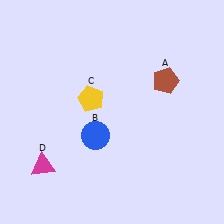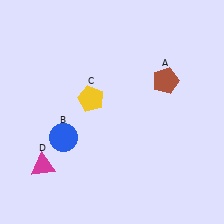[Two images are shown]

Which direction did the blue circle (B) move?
The blue circle (B) moved left.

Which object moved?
The blue circle (B) moved left.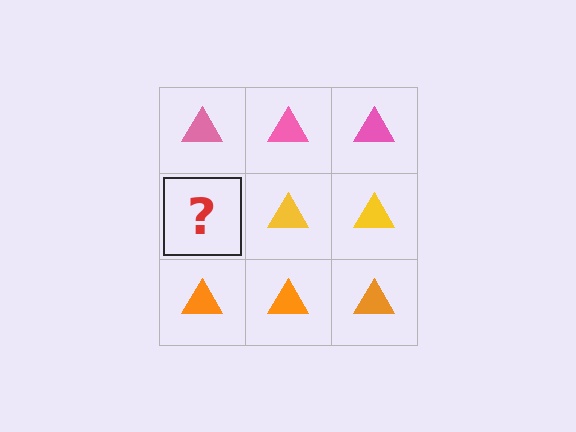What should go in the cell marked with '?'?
The missing cell should contain a yellow triangle.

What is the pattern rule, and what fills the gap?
The rule is that each row has a consistent color. The gap should be filled with a yellow triangle.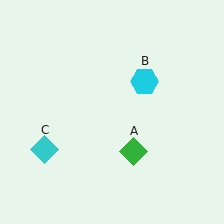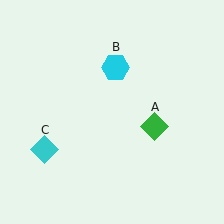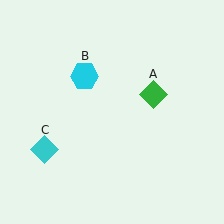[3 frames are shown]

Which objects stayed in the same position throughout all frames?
Cyan diamond (object C) remained stationary.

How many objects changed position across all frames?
2 objects changed position: green diamond (object A), cyan hexagon (object B).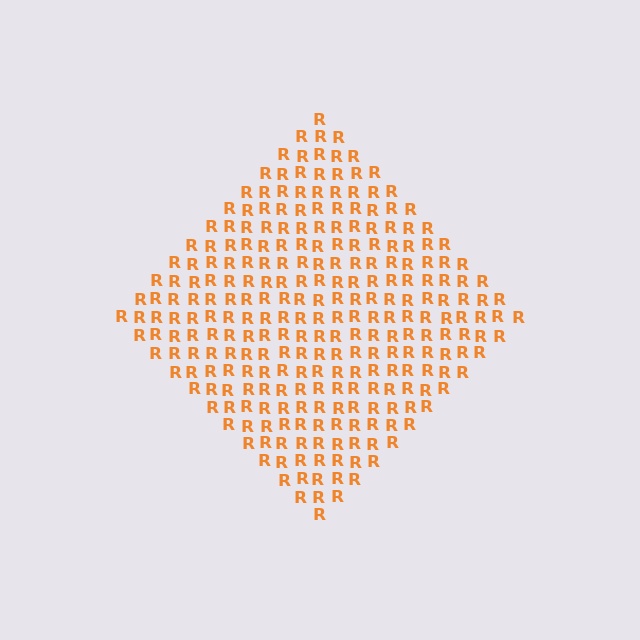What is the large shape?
The large shape is a diamond.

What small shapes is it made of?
It is made of small letter R's.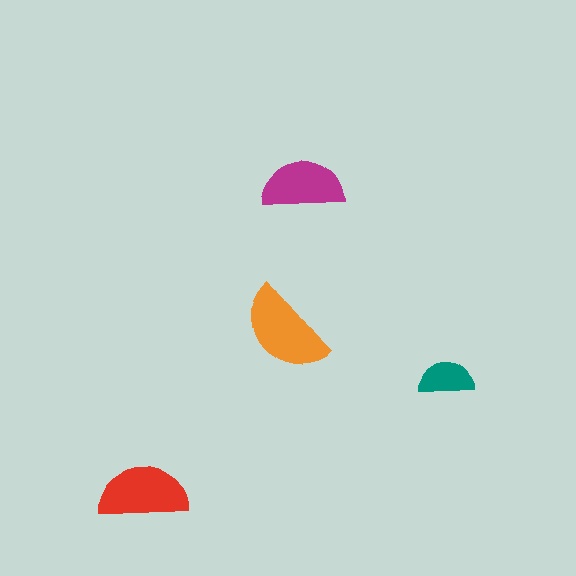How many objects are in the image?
There are 4 objects in the image.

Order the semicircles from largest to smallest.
the orange one, the red one, the magenta one, the teal one.